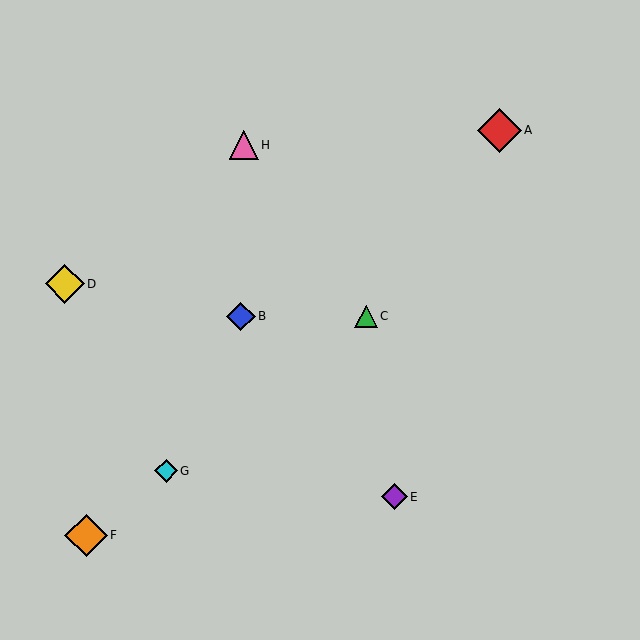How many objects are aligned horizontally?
2 objects (B, C) are aligned horizontally.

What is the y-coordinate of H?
Object H is at y≈145.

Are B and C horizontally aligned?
Yes, both are at y≈316.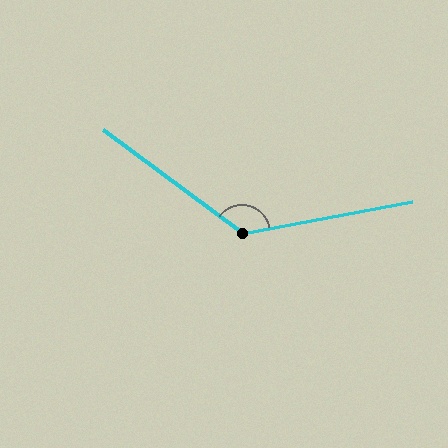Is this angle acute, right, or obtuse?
It is obtuse.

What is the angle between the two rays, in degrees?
Approximately 133 degrees.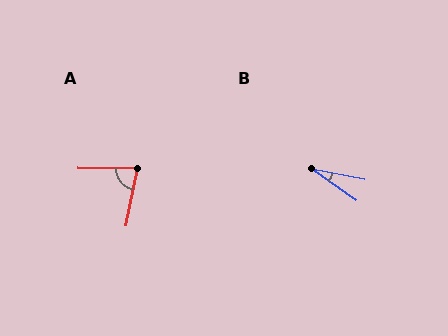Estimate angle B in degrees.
Approximately 24 degrees.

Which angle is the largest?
A, at approximately 78 degrees.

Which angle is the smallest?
B, at approximately 24 degrees.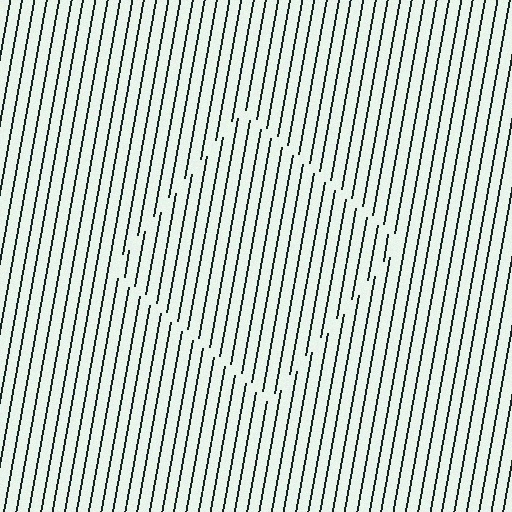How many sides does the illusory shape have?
4 sides — the line-ends trace a square.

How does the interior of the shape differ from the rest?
The interior of the shape contains the same grating, shifted by half a period — the contour is defined by the phase discontinuity where line-ends from the inner and outer gratings abut.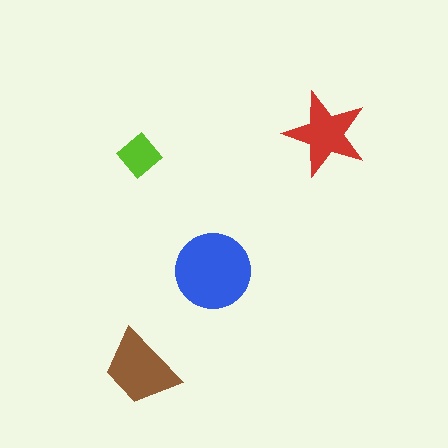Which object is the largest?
The blue circle.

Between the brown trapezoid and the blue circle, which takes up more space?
The blue circle.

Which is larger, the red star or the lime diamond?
The red star.